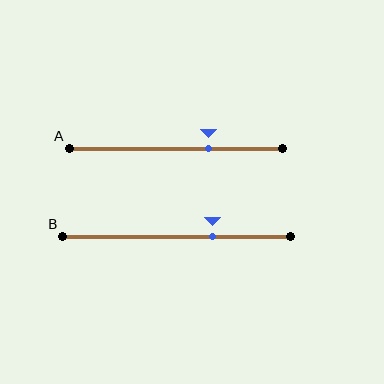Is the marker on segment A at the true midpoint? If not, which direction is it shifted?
No, the marker on segment A is shifted to the right by about 15% of the segment length.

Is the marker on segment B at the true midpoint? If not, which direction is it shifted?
No, the marker on segment B is shifted to the right by about 16% of the segment length.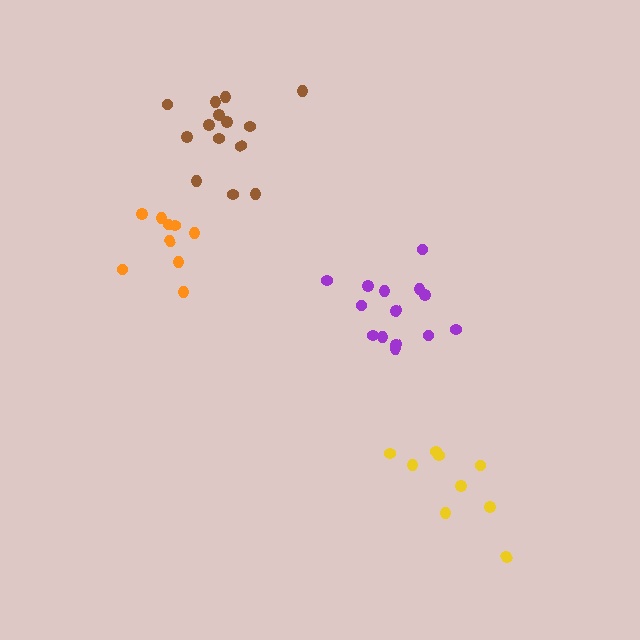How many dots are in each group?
Group 1: 14 dots, Group 2: 9 dots, Group 3: 9 dots, Group 4: 14 dots (46 total).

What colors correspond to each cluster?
The clusters are colored: purple, yellow, orange, brown.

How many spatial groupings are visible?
There are 4 spatial groupings.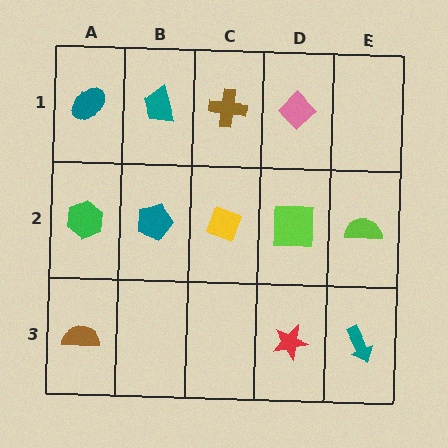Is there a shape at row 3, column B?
No, that cell is empty.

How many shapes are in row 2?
5 shapes.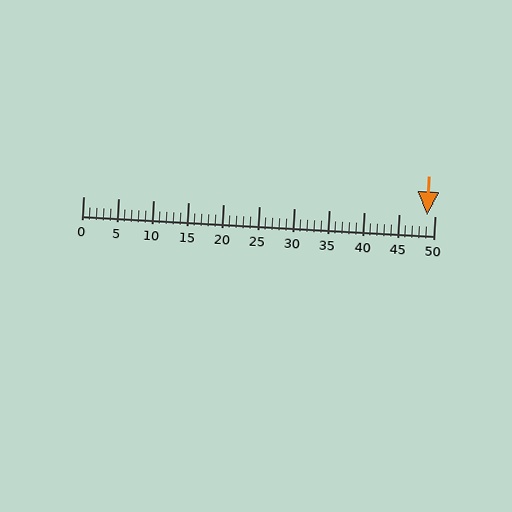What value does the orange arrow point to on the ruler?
The orange arrow points to approximately 49.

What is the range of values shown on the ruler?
The ruler shows values from 0 to 50.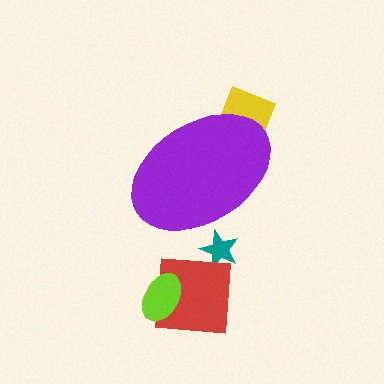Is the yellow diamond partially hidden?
Yes, the yellow diamond is partially hidden behind the purple ellipse.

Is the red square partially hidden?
No, the red square is fully visible.